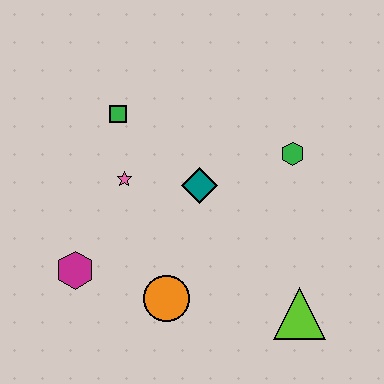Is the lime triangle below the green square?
Yes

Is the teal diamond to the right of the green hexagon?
No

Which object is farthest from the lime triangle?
The green square is farthest from the lime triangle.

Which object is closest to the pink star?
The green square is closest to the pink star.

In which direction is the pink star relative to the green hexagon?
The pink star is to the left of the green hexagon.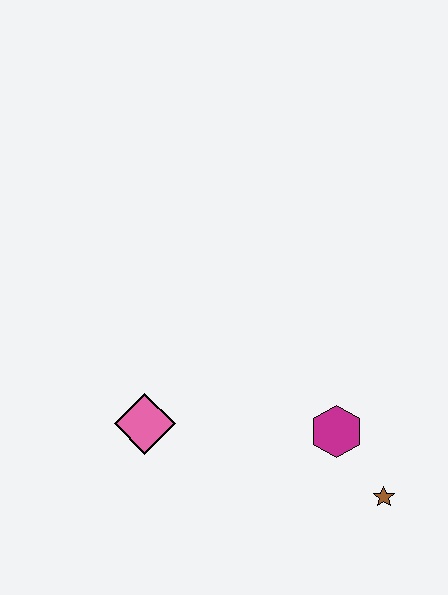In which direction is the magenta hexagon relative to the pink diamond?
The magenta hexagon is to the right of the pink diamond.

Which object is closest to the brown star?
The magenta hexagon is closest to the brown star.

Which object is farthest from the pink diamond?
The brown star is farthest from the pink diamond.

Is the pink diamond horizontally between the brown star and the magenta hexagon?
No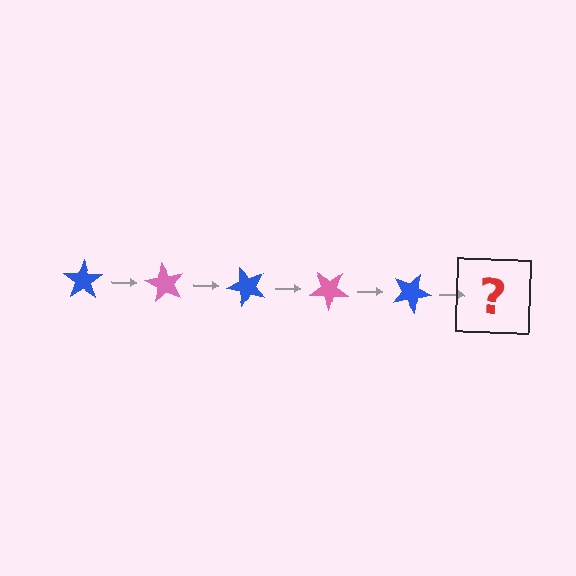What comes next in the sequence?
The next element should be a pink star, rotated 300 degrees from the start.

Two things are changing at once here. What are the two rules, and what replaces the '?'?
The two rules are that it rotates 60 degrees each step and the color cycles through blue and pink. The '?' should be a pink star, rotated 300 degrees from the start.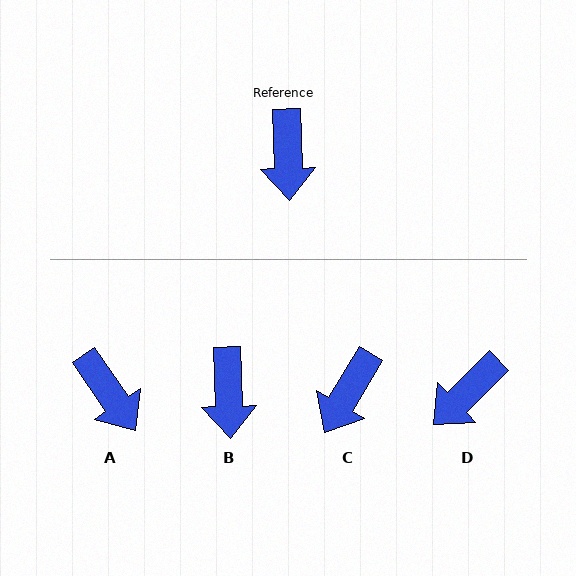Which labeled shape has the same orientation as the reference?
B.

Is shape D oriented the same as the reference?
No, it is off by about 48 degrees.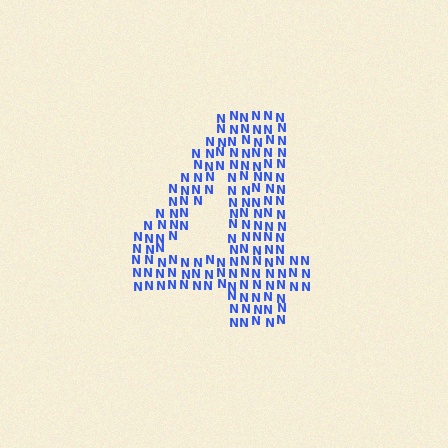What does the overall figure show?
The overall figure shows the digit 4.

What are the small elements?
The small elements are letter N's.